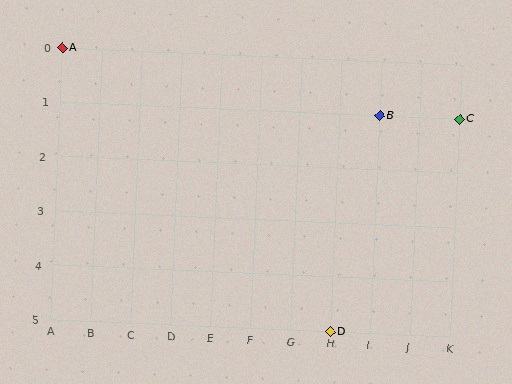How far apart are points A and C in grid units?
Points A and C are 10 columns and 1 row apart (about 10.0 grid units diagonally).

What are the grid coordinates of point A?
Point A is at grid coordinates (A, 0).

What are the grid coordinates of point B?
Point B is at grid coordinates (I, 1).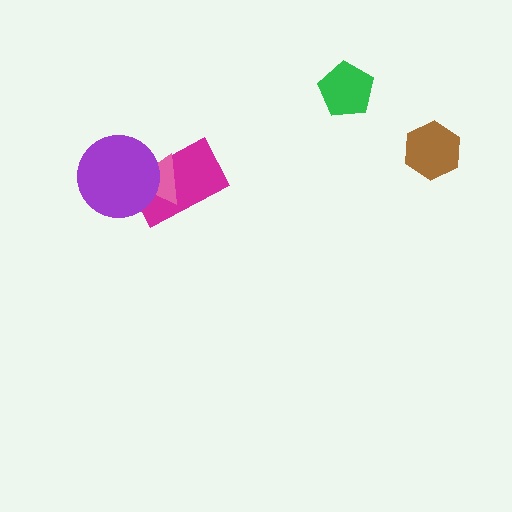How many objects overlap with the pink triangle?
2 objects overlap with the pink triangle.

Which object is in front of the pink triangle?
The purple circle is in front of the pink triangle.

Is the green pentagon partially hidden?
No, no other shape covers it.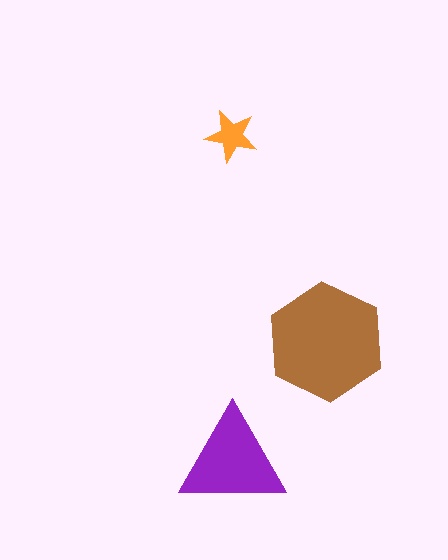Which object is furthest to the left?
The orange star is leftmost.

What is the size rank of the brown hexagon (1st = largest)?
1st.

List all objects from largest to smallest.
The brown hexagon, the purple triangle, the orange star.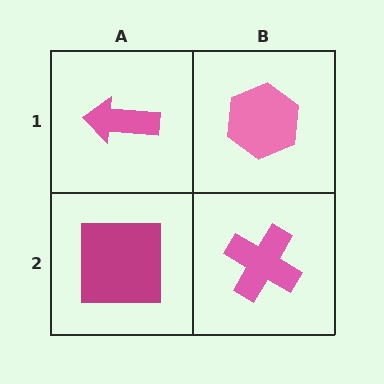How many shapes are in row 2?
2 shapes.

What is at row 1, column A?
A pink arrow.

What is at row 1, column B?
A pink hexagon.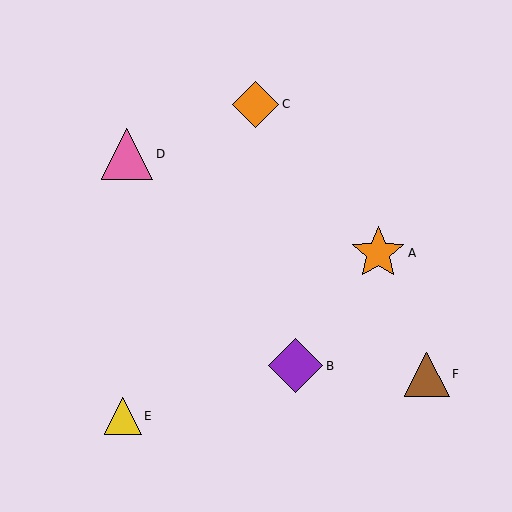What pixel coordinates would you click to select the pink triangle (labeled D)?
Click at (127, 154) to select the pink triangle D.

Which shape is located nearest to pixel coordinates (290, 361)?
The purple diamond (labeled B) at (296, 366) is nearest to that location.